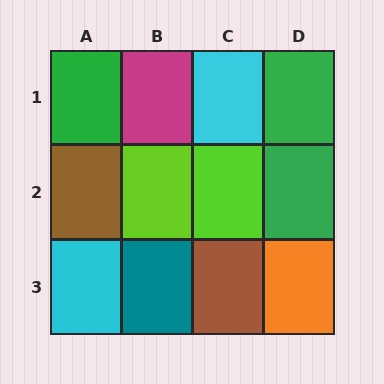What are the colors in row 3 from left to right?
Cyan, teal, brown, orange.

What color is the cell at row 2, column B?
Lime.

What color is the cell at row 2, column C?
Lime.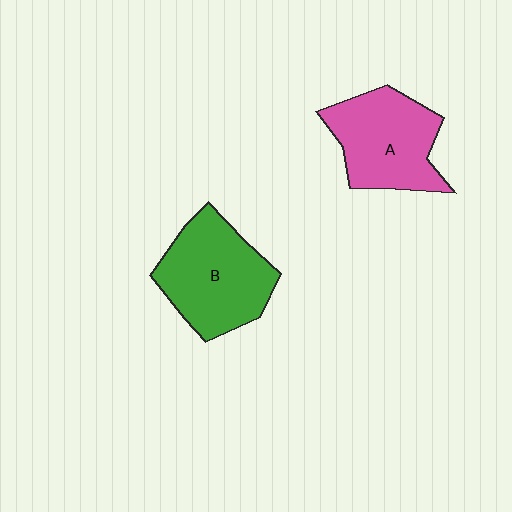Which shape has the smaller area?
Shape A (pink).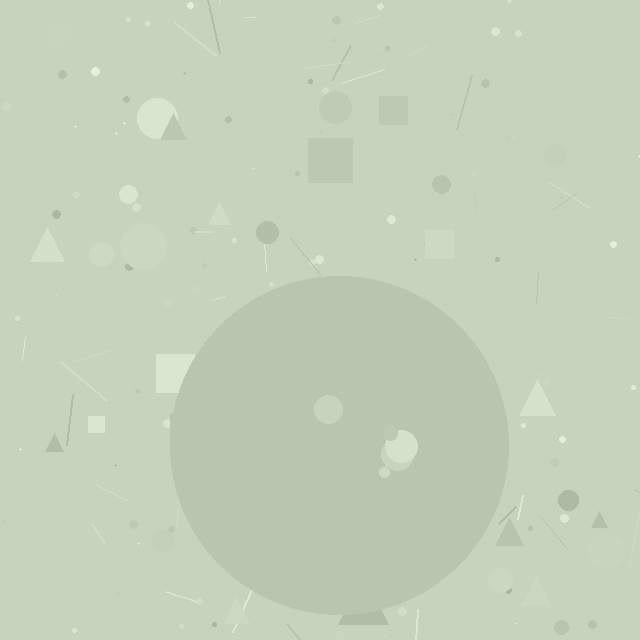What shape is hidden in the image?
A circle is hidden in the image.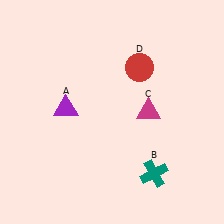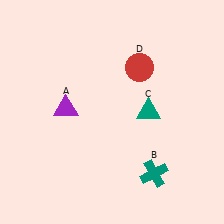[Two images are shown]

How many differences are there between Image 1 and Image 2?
There is 1 difference between the two images.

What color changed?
The triangle (C) changed from magenta in Image 1 to teal in Image 2.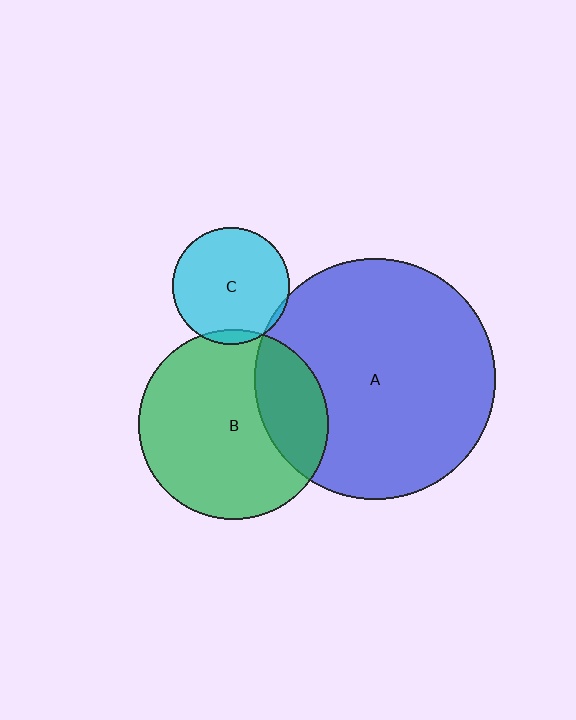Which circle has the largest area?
Circle A (blue).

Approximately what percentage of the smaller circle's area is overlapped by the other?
Approximately 25%.